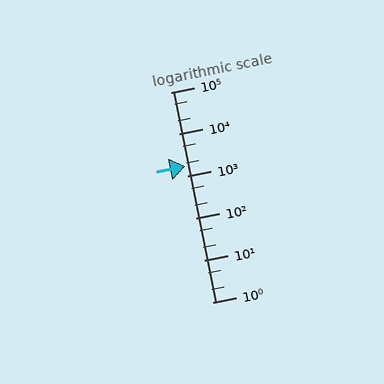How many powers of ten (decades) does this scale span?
The scale spans 5 decades, from 1 to 100000.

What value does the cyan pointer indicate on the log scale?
The pointer indicates approximately 1700.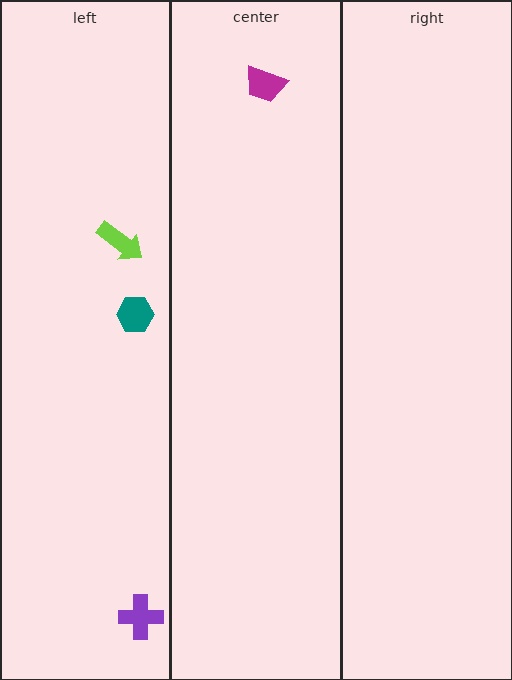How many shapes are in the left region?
3.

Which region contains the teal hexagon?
The left region.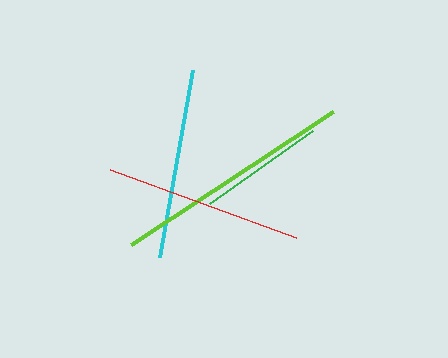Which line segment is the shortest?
The green line is the shortest at approximately 127 pixels.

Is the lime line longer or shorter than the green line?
The lime line is longer than the green line.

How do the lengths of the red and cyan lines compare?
The red and cyan lines are approximately the same length.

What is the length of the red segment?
The red segment is approximately 198 pixels long.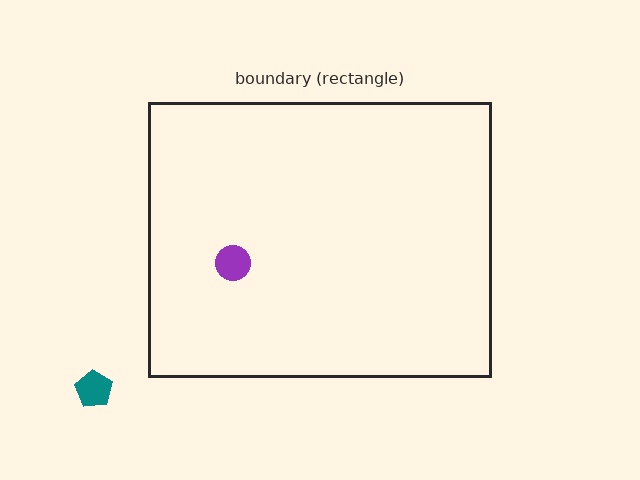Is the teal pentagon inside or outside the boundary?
Outside.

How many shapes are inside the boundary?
1 inside, 1 outside.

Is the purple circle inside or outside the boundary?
Inside.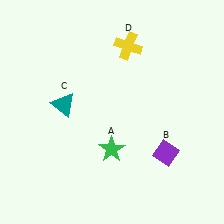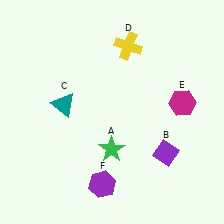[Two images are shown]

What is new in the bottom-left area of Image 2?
A purple hexagon (F) was added in the bottom-left area of Image 2.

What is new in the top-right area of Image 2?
A magenta hexagon (E) was added in the top-right area of Image 2.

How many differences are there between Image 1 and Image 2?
There are 2 differences between the two images.